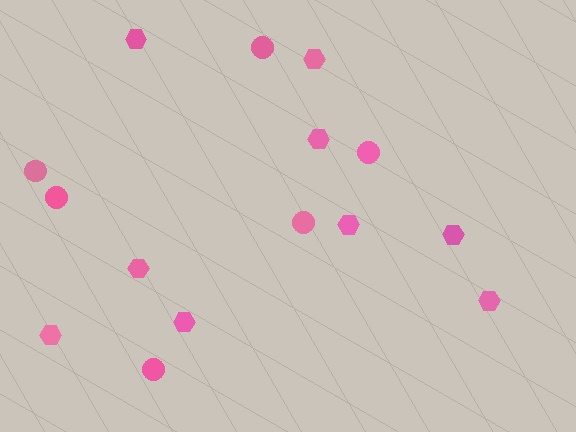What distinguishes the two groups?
There are 2 groups: one group of hexagons (9) and one group of circles (6).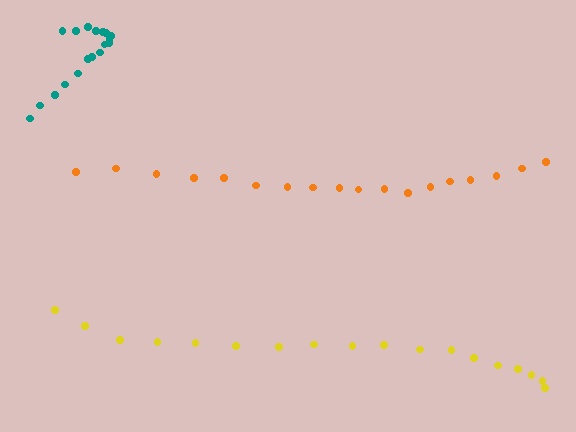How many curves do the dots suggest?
There are 3 distinct paths.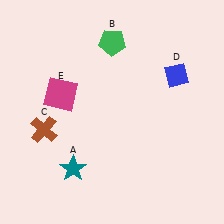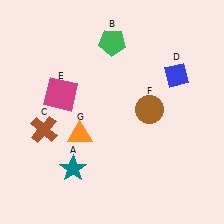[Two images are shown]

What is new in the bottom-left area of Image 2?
An orange triangle (G) was added in the bottom-left area of Image 2.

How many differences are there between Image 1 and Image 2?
There are 2 differences between the two images.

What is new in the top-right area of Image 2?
A brown circle (F) was added in the top-right area of Image 2.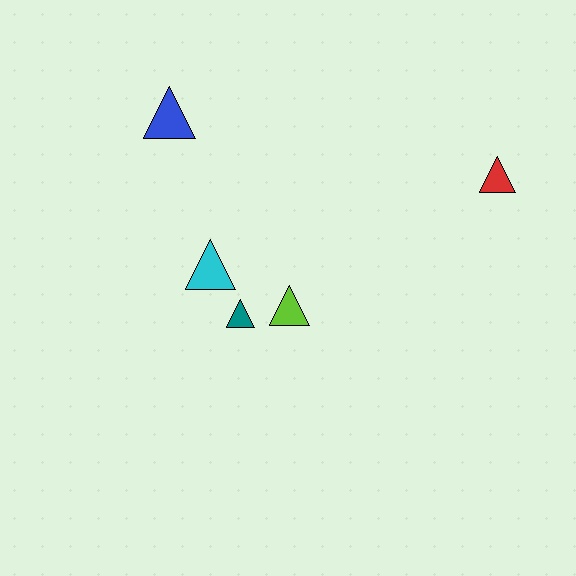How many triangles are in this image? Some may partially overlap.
There are 5 triangles.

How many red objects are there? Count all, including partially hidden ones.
There is 1 red object.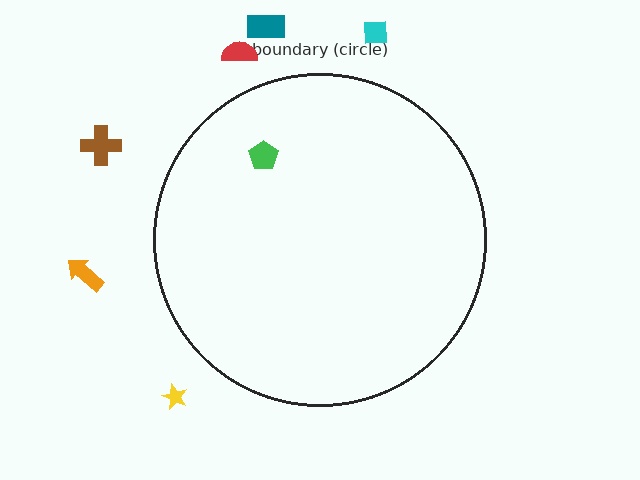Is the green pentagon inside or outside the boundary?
Inside.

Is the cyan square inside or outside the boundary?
Outside.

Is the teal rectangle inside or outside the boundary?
Outside.